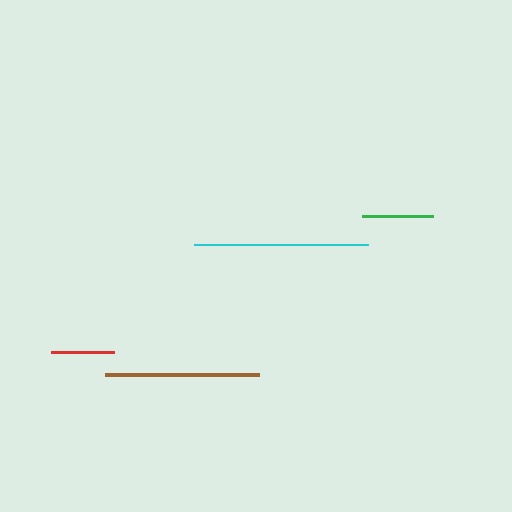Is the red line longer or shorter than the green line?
The green line is longer than the red line.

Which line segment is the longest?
The cyan line is the longest at approximately 174 pixels.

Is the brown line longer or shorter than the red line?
The brown line is longer than the red line.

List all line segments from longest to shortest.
From longest to shortest: cyan, brown, green, red.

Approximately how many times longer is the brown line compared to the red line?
The brown line is approximately 2.5 times the length of the red line.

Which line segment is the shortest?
The red line is the shortest at approximately 63 pixels.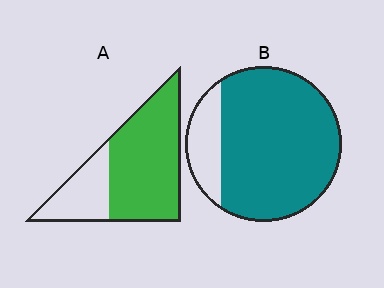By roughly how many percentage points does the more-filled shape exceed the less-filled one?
By roughly 10 percentage points (B over A).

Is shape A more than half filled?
Yes.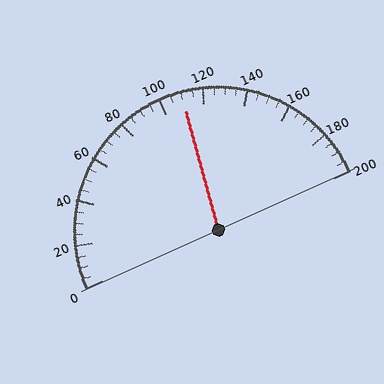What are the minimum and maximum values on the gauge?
The gauge ranges from 0 to 200.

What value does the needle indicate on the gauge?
The needle indicates approximately 110.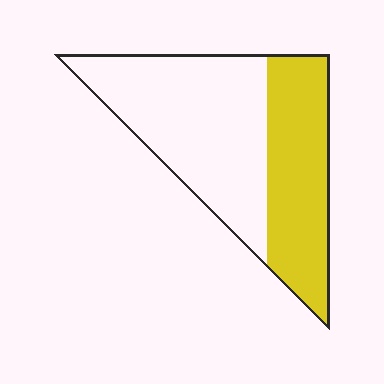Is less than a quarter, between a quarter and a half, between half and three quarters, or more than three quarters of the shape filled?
Between a quarter and a half.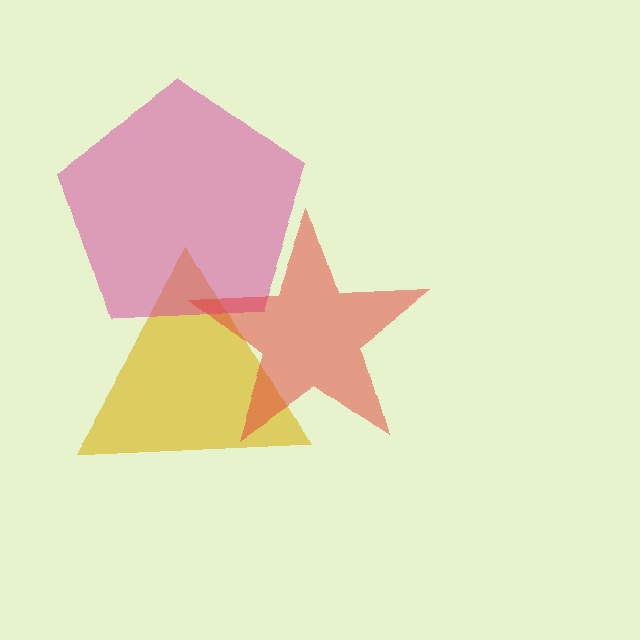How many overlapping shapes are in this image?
There are 3 overlapping shapes in the image.